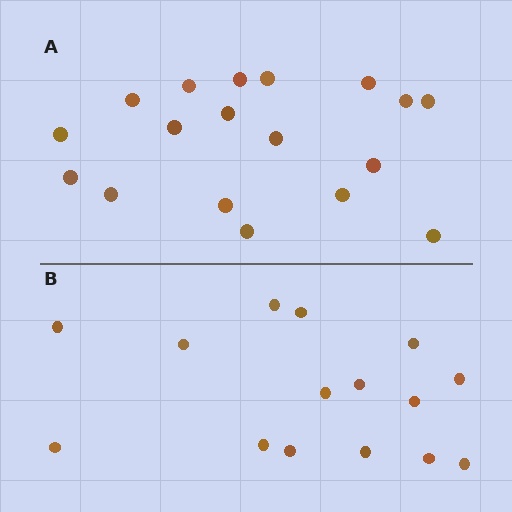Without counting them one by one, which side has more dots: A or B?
Region A (the top region) has more dots.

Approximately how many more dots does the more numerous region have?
Region A has just a few more — roughly 2 or 3 more dots than region B.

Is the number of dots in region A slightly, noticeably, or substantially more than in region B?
Region A has only slightly more — the two regions are fairly close. The ratio is roughly 1.2 to 1.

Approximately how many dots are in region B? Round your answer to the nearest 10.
About 20 dots. (The exact count is 15, which rounds to 20.)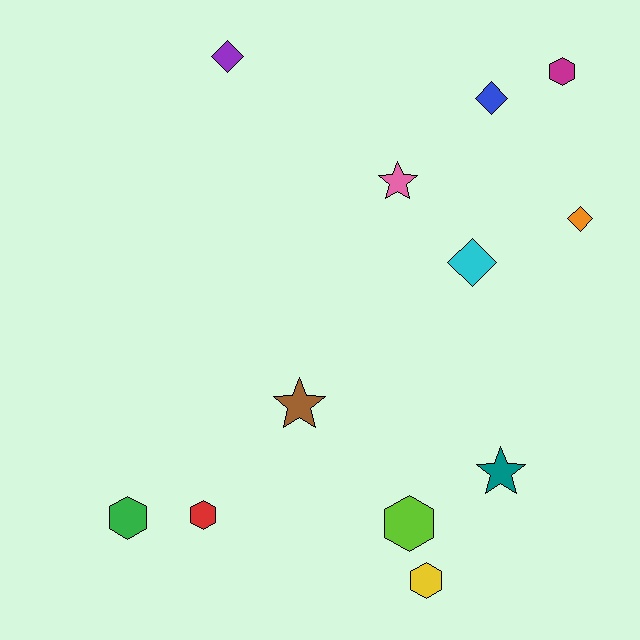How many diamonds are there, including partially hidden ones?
There are 4 diamonds.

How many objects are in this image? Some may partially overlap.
There are 12 objects.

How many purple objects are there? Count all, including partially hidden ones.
There is 1 purple object.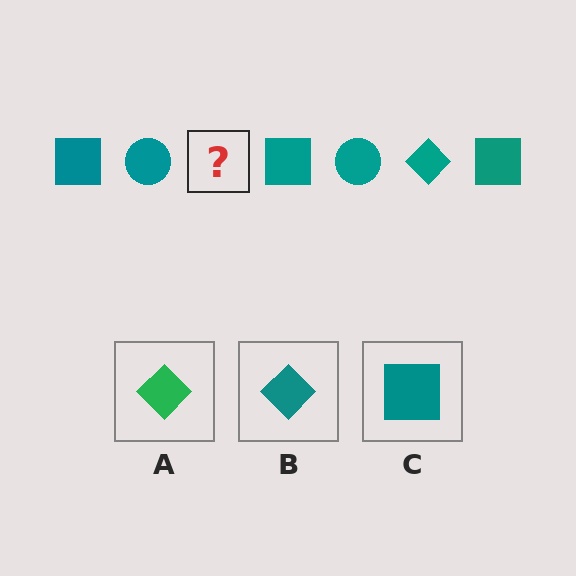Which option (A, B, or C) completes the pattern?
B.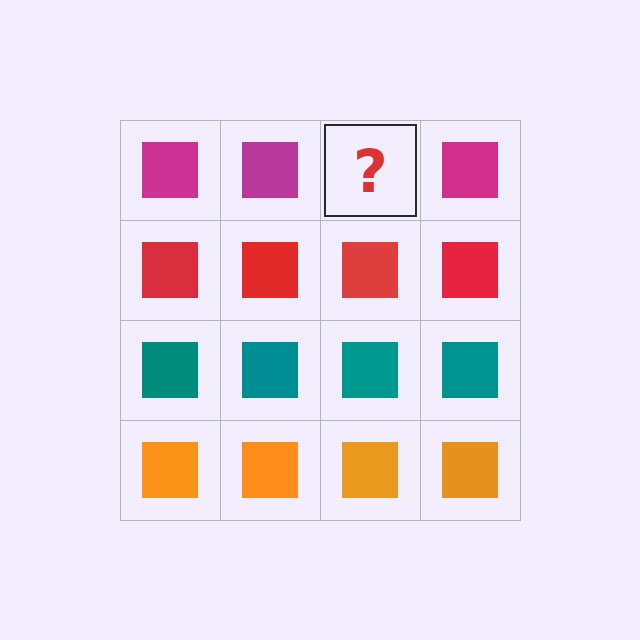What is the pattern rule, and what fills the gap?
The rule is that each row has a consistent color. The gap should be filled with a magenta square.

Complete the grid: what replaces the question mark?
The question mark should be replaced with a magenta square.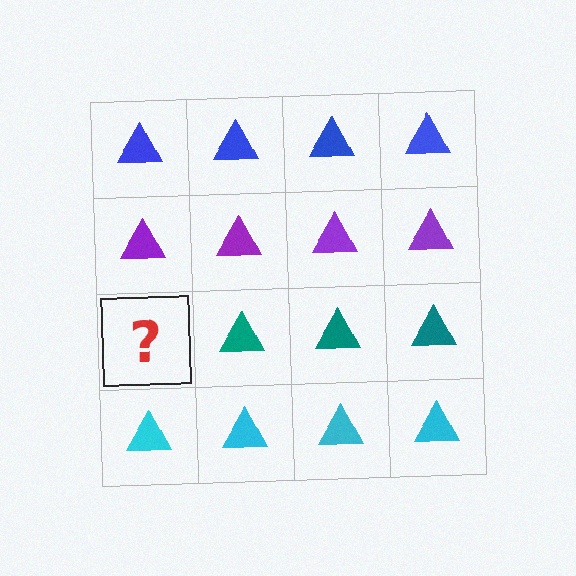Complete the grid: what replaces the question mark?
The question mark should be replaced with a teal triangle.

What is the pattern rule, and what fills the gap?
The rule is that each row has a consistent color. The gap should be filled with a teal triangle.